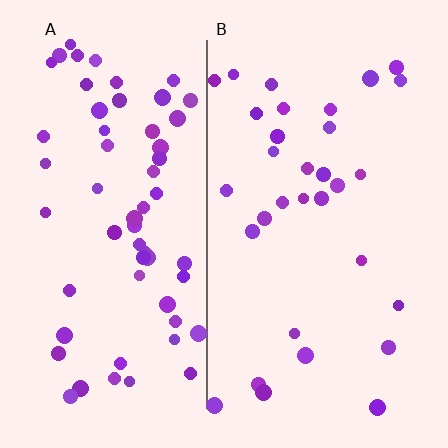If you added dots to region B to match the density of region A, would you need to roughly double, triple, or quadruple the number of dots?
Approximately double.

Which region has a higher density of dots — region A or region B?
A (the left).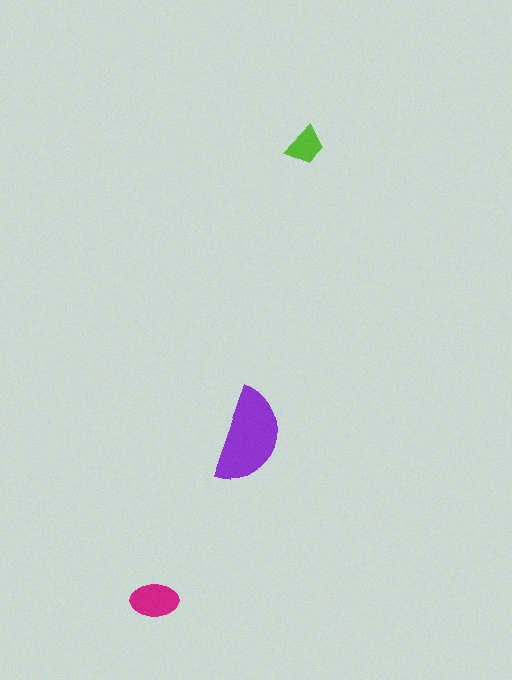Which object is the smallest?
The lime trapezoid.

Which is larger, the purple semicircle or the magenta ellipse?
The purple semicircle.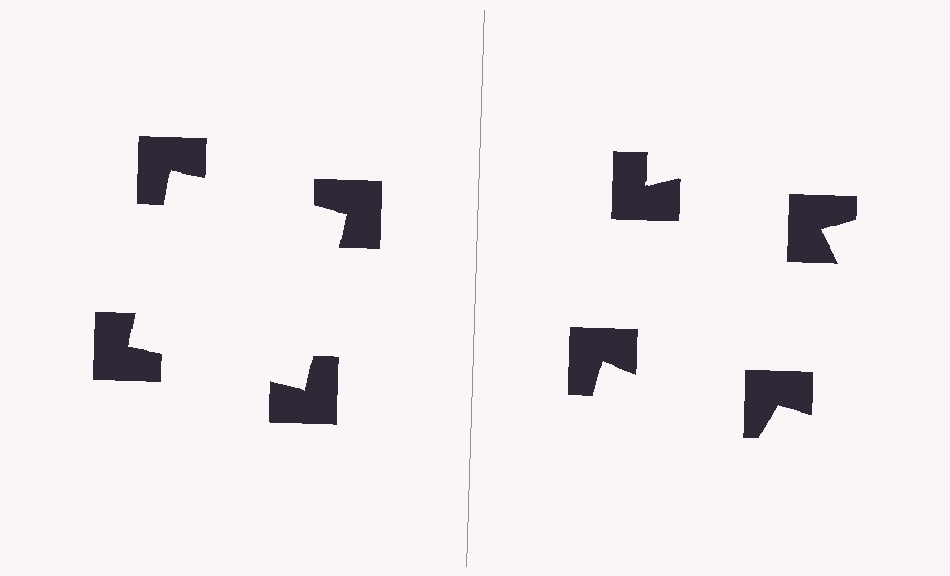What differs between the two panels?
The notched squares are positioned identically on both sides; only the wedge orientations differ. On the left they align to a square; on the right they are misaligned.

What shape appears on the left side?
An illusory square.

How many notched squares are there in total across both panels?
8 — 4 on each side.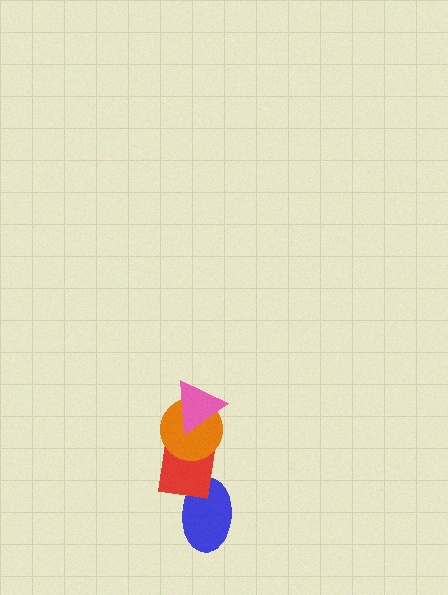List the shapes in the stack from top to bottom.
From top to bottom: the pink triangle, the orange circle, the red square, the blue ellipse.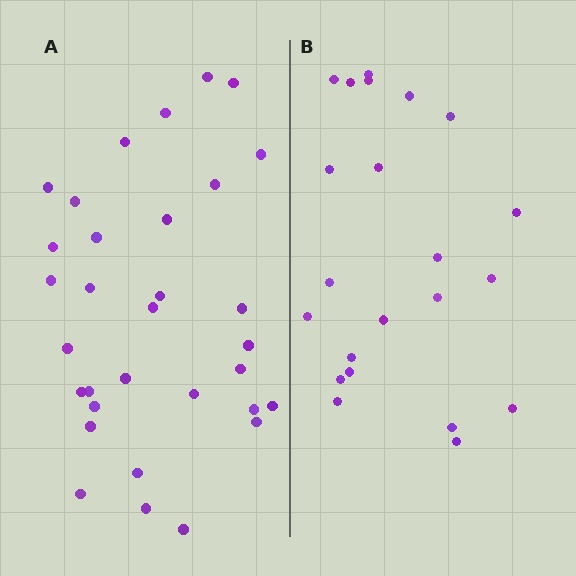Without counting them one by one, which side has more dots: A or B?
Region A (the left region) has more dots.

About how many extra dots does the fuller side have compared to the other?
Region A has roughly 10 or so more dots than region B.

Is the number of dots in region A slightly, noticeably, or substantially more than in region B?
Region A has substantially more. The ratio is roughly 1.5 to 1.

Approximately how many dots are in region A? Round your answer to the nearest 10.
About 30 dots. (The exact count is 32, which rounds to 30.)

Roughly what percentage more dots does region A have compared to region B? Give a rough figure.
About 45% more.